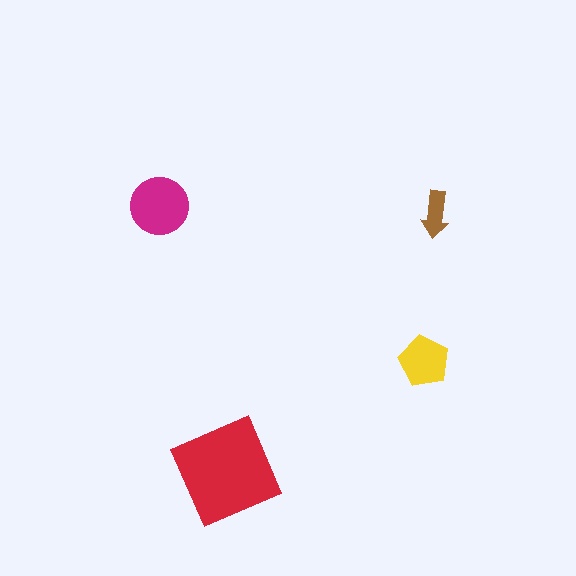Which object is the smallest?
The brown arrow.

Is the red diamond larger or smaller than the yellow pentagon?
Larger.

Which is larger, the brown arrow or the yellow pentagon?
The yellow pentagon.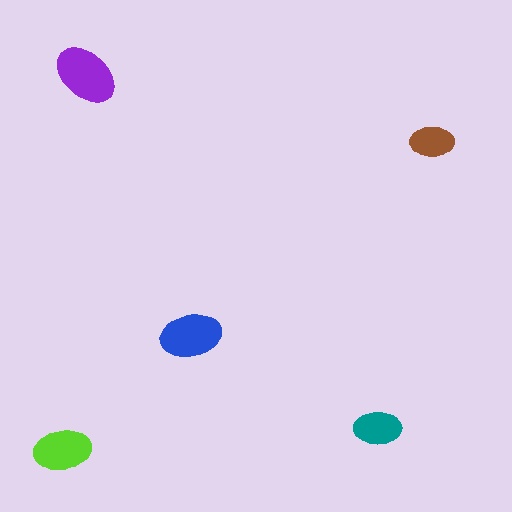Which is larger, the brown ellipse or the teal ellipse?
The teal one.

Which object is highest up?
The purple ellipse is topmost.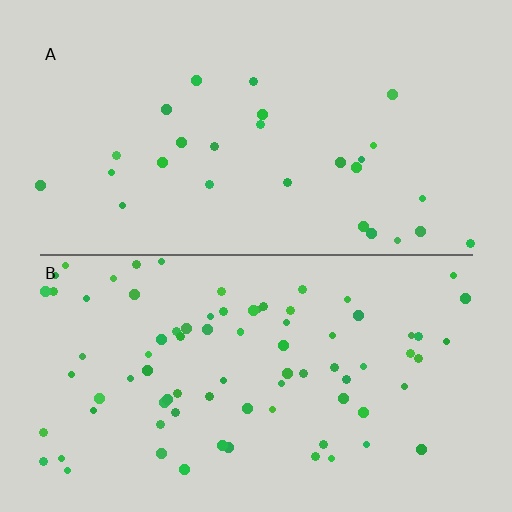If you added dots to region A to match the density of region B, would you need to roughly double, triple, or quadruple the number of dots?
Approximately triple.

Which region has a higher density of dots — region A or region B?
B (the bottom).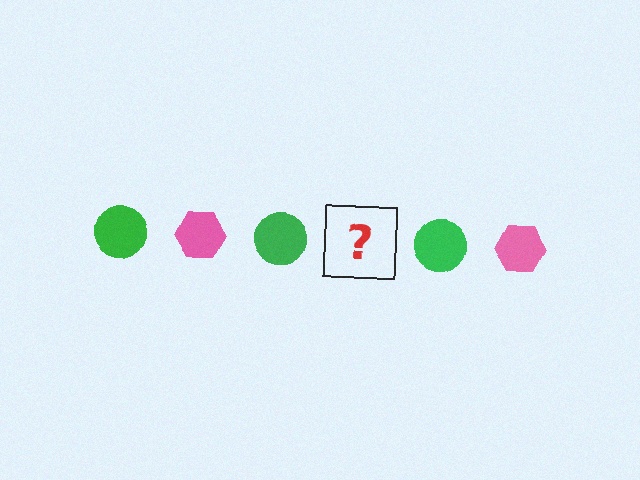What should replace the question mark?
The question mark should be replaced with a pink hexagon.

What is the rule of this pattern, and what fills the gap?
The rule is that the pattern alternates between green circle and pink hexagon. The gap should be filled with a pink hexagon.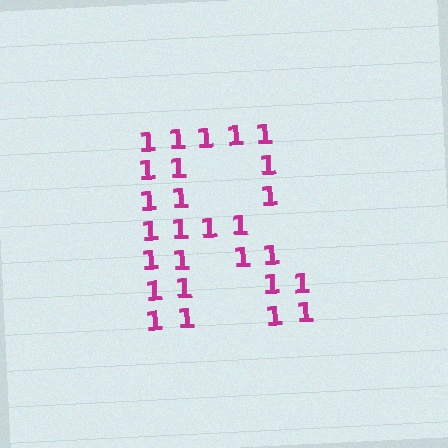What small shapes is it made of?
It is made of small digit 1's.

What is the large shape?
The large shape is the letter R.